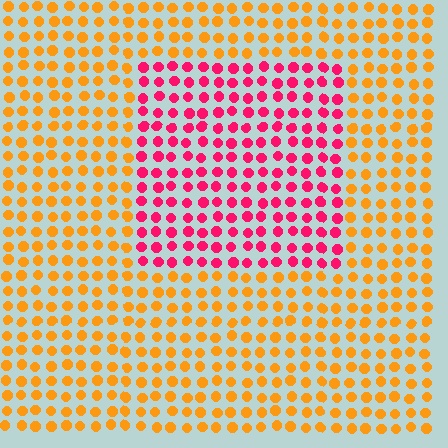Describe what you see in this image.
The image is filled with small orange elements in a uniform arrangement. A rectangle-shaped region is visible where the elements are tinted to a slightly different hue, forming a subtle color boundary.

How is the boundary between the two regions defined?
The boundary is defined purely by a slight shift in hue (about 58 degrees). Spacing, size, and orientation are identical on both sides.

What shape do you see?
I see a rectangle.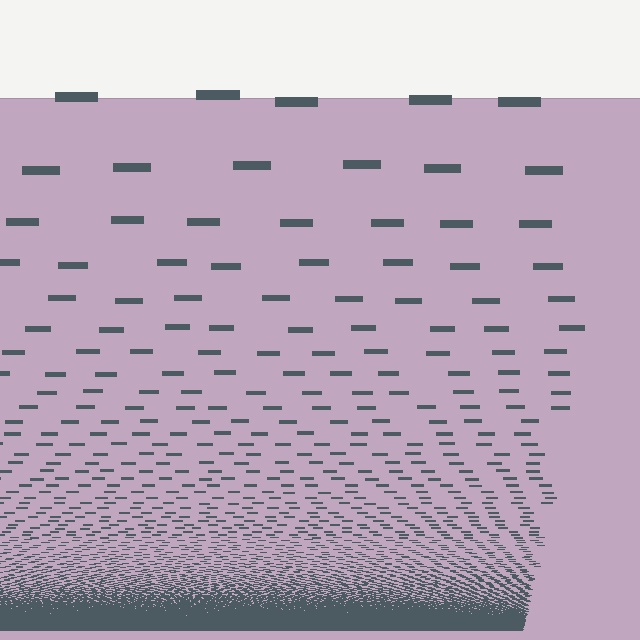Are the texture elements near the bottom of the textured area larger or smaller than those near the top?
Smaller. The gradient is inverted — elements near the bottom are smaller and denser.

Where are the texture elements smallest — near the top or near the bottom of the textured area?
Near the bottom.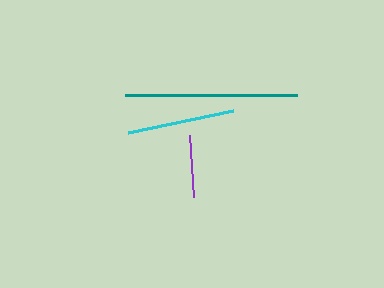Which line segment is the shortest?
The purple line is the shortest at approximately 62 pixels.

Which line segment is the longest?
The teal line is the longest at approximately 172 pixels.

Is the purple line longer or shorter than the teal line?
The teal line is longer than the purple line.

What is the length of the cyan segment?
The cyan segment is approximately 107 pixels long.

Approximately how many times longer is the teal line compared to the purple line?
The teal line is approximately 2.8 times the length of the purple line.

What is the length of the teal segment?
The teal segment is approximately 172 pixels long.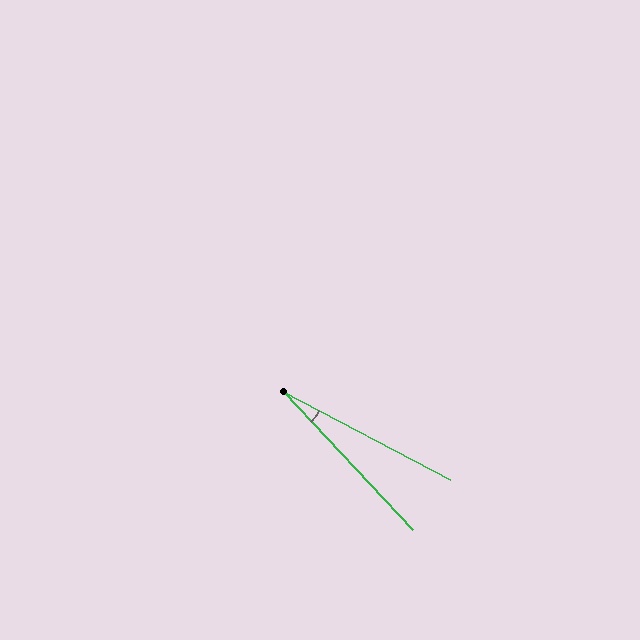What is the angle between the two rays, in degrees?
Approximately 19 degrees.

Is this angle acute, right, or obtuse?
It is acute.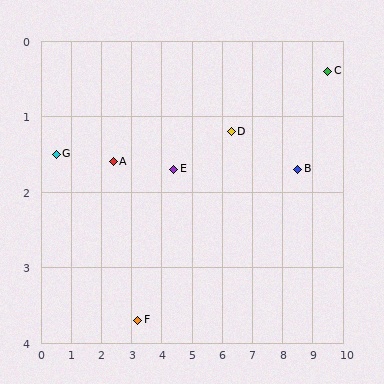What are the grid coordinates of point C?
Point C is at approximately (9.5, 0.4).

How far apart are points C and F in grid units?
Points C and F are about 7.1 grid units apart.